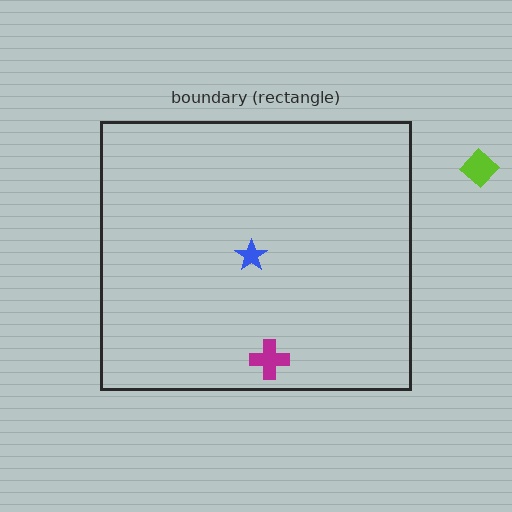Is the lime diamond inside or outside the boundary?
Outside.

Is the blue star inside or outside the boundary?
Inside.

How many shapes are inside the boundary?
2 inside, 1 outside.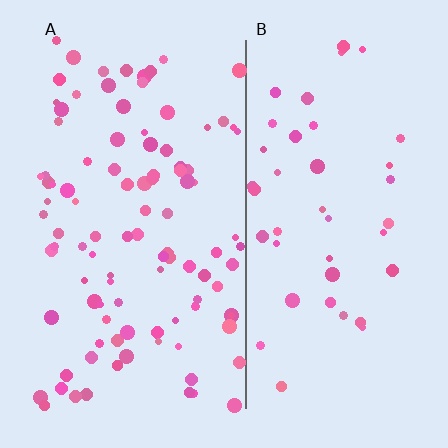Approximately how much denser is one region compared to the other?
Approximately 2.4× — region A over region B.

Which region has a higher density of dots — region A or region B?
A (the left).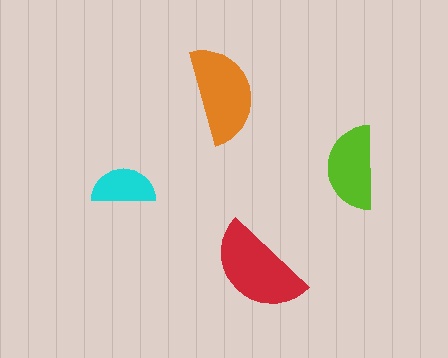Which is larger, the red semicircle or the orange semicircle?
The red one.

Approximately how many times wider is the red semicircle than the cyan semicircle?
About 1.5 times wider.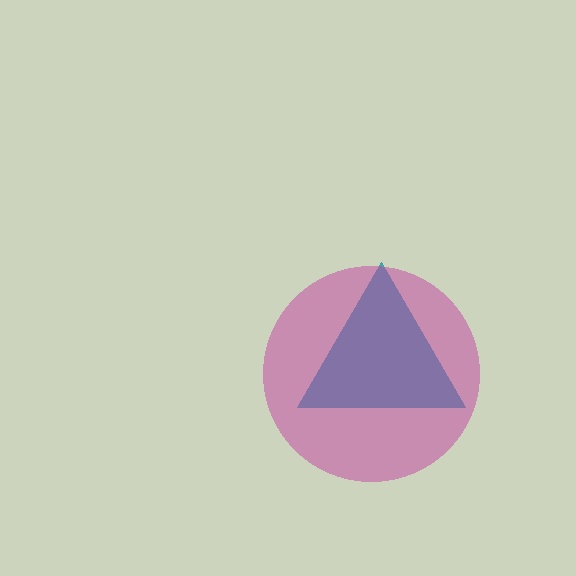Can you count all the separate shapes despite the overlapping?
Yes, there are 2 separate shapes.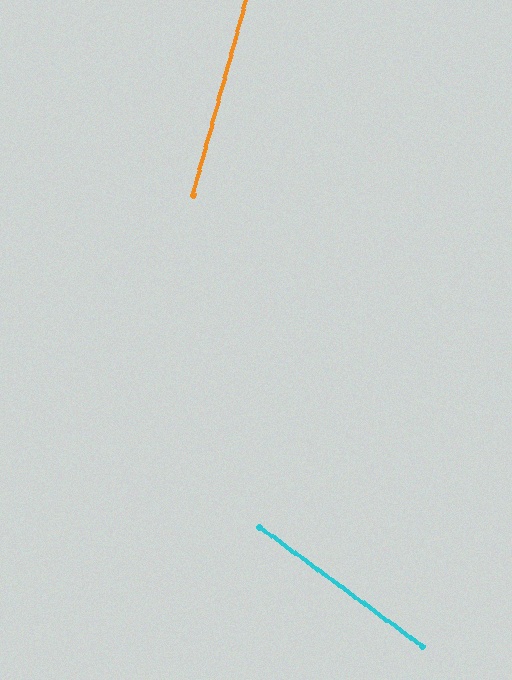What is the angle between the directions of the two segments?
Approximately 69 degrees.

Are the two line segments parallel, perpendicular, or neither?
Neither parallel nor perpendicular — they differ by about 69°.